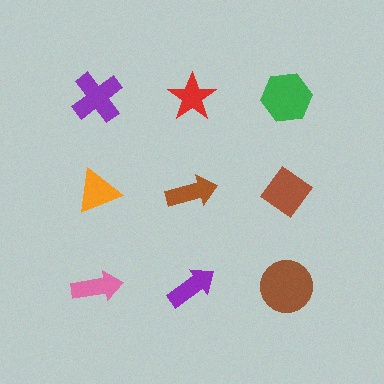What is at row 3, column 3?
A brown circle.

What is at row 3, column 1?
A pink arrow.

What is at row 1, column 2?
A red star.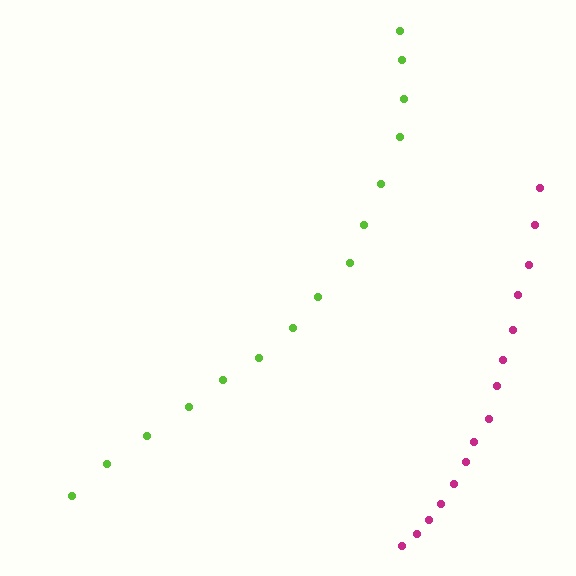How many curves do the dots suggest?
There are 2 distinct paths.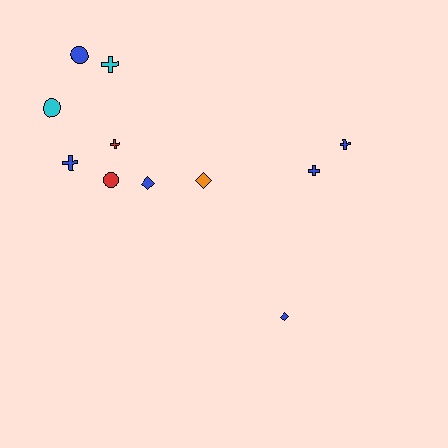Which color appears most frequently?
Blue, with 6 objects.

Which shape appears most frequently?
Cross, with 5 objects.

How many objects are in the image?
There are 11 objects.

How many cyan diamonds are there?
There are no cyan diamonds.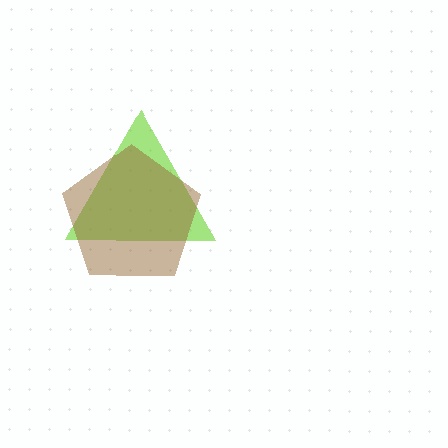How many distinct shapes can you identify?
There are 2 distinct shapes: a lime triangle, a brown pentagon.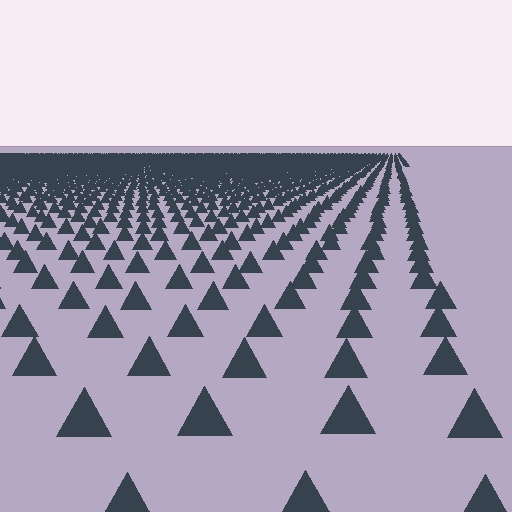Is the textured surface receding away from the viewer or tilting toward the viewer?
The surface is receding away from the viewer. Texture elements get smaller and denser toward the top.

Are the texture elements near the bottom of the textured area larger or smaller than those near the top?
Larger. Near the bottom, elements are closer to the viewer and appear at a bigger on-screen size.